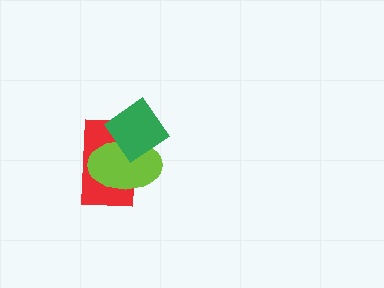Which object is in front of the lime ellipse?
The green diamond is in front of the lime ellipse.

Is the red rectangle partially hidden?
Yes, it is partially covered by another shape.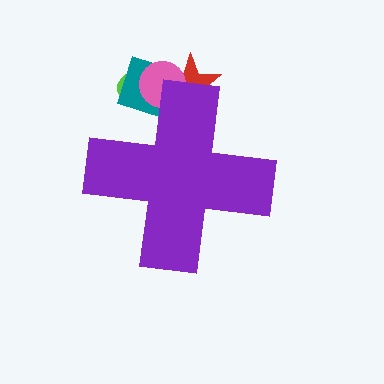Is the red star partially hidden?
Yes, the red star is partially hidden behind the purple cross.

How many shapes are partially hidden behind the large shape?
4 shapes are partially hidden.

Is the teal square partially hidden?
Yes, the teal square is partially hidden behind the purple cross.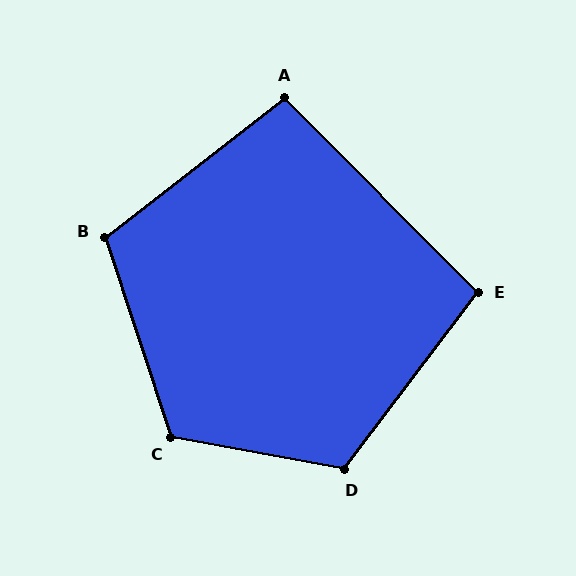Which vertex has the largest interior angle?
C, at approximately 119 degrees.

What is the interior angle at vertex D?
Approximately 117 degrees (obtuse).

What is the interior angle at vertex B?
Approximately 110 degrees (obtuse).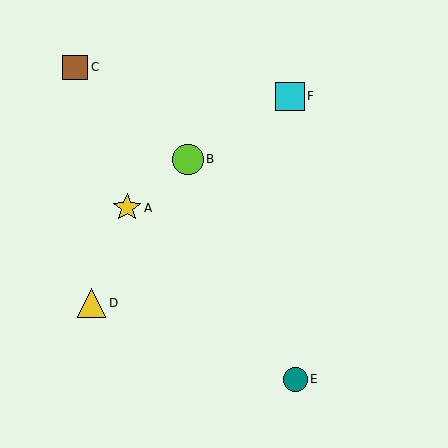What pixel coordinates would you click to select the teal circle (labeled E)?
Click at (295, 379) to select the teal circle E.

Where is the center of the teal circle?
The center of the teal circle is at (295, 379).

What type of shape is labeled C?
Shape C is a brown square.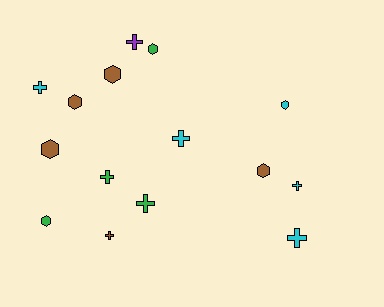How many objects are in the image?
There are 15 objects.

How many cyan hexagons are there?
There is 1 cyan hexagon.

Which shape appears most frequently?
Cross, with 8 objects.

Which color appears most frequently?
Brown, with 5 objects.